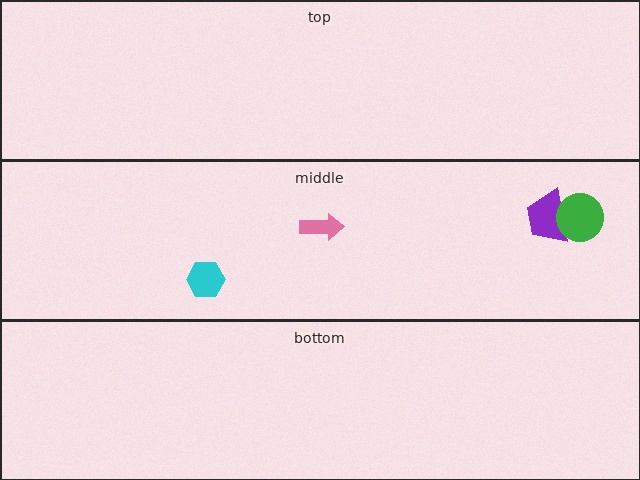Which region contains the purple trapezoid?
The middle region.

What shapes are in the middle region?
The purple trapezoid, the pink arrow, the green circle, the cyan hexagon.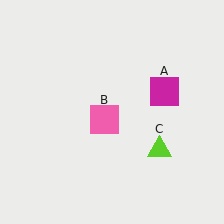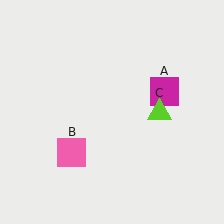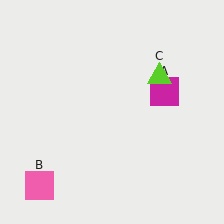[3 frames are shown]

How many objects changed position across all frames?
2 objects changed position: pink square (object B), lime triangle (object C).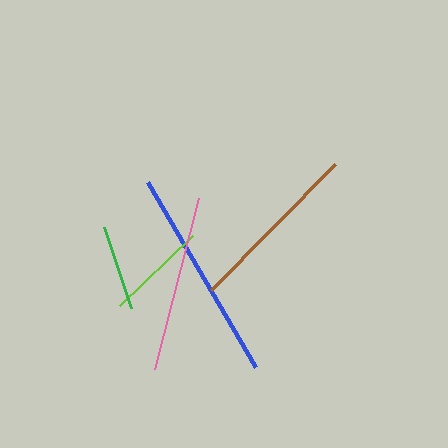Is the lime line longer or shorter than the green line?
The lime line is longer than the green line.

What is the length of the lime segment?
The lime segment is approximately 101 pixels long.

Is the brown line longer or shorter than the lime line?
The brown line is longer than the lime line.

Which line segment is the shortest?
The green line is the shortest at approximately 86 pixels.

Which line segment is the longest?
The blue line is the longest at approximately 215 pixels.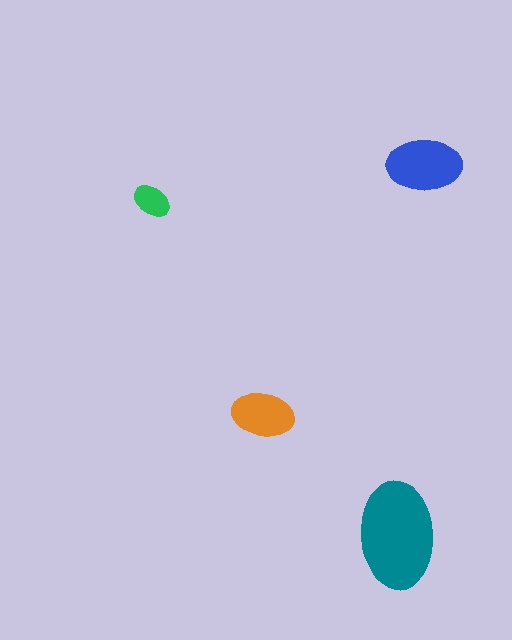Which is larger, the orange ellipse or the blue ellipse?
The blue one.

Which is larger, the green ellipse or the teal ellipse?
The teal one.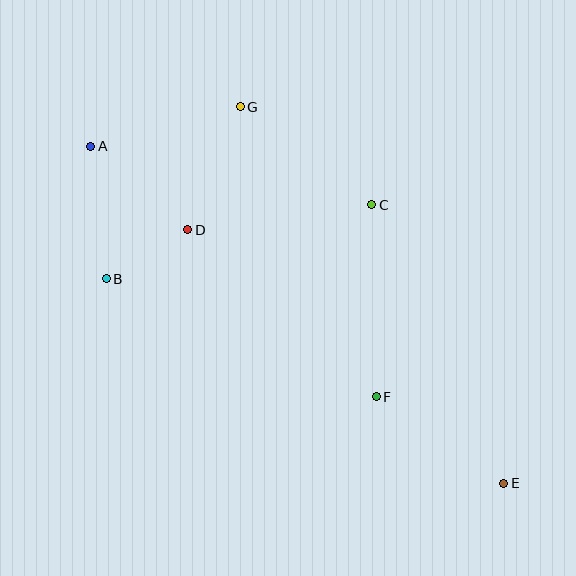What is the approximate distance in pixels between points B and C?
The distance between B and C is approximately 276 pixels.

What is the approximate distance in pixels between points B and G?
The distance between B and G is approximately 218 pixels.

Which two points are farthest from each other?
Points A and E are farthest from each other.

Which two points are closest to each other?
Points B and D are closest to each other.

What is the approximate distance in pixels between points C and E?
The distance between C and E is approximately 308 pixels.